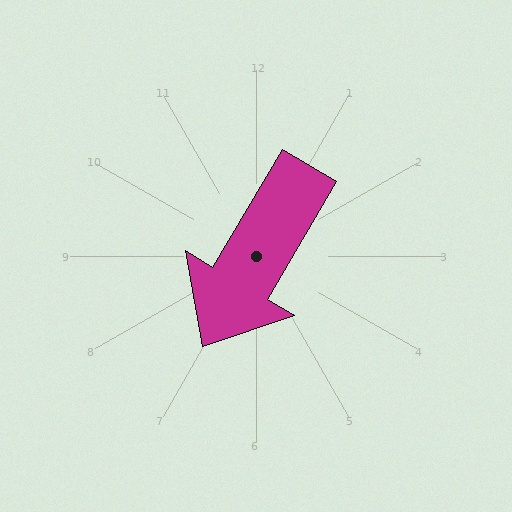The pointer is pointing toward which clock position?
Roughly 7 o'clock.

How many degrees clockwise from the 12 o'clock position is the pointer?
Approximately 211 degrees.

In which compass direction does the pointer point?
Southwest.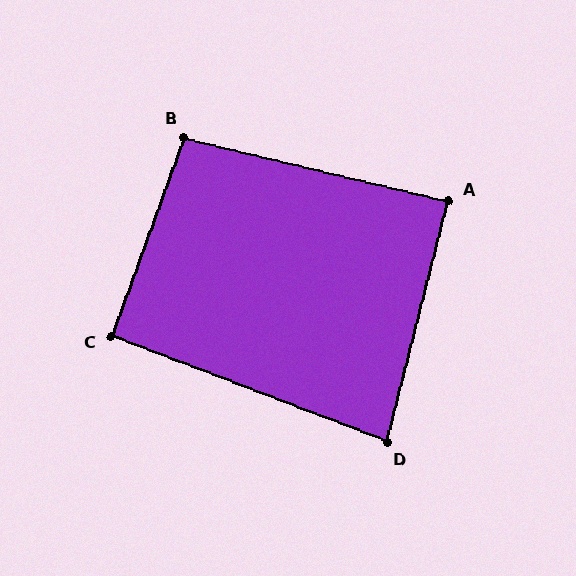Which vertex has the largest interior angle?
B, at approximately 97 degrees.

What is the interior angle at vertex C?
Approximately 91 degrees (approximately right).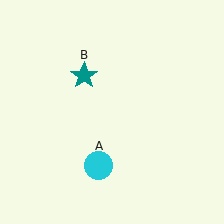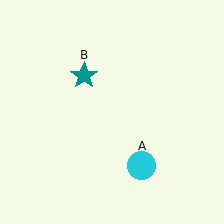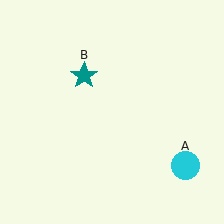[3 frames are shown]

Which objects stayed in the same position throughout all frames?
Teal star (object B) remained stationary.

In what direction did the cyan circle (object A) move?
The cyan circle (object A) moved right.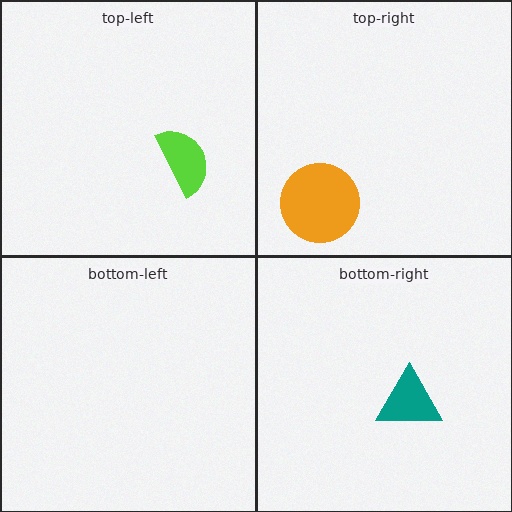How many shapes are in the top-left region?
1.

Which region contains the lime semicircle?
The top-left region.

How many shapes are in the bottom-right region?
1.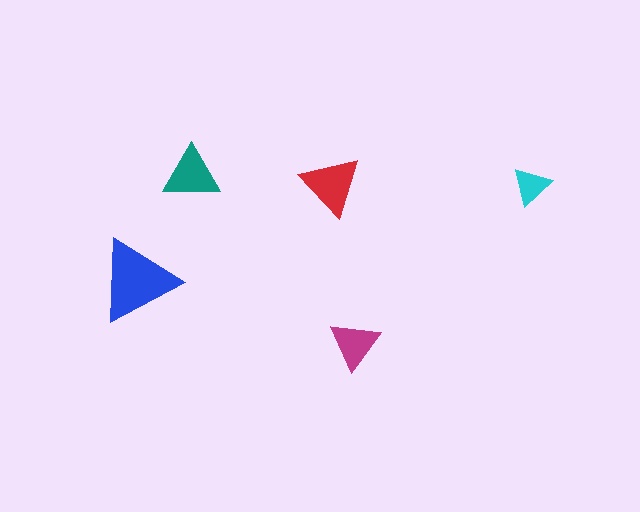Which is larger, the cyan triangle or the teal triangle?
The teal one.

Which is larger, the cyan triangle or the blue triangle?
The blue one.